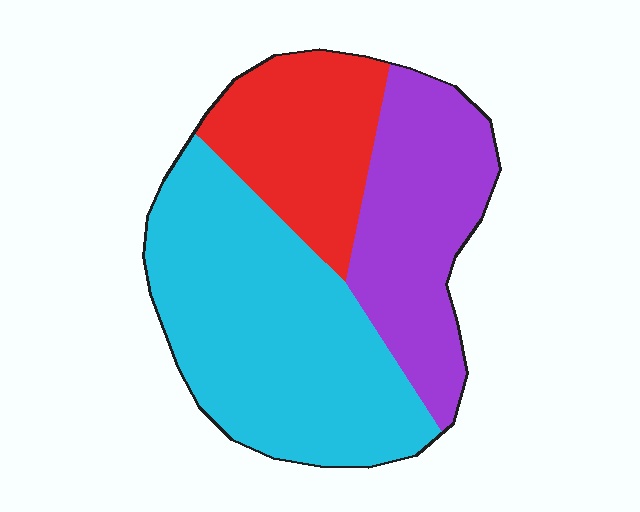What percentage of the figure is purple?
Purple covers roughly 30% of the figure.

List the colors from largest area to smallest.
From largest to smallest: cyan, purple, red.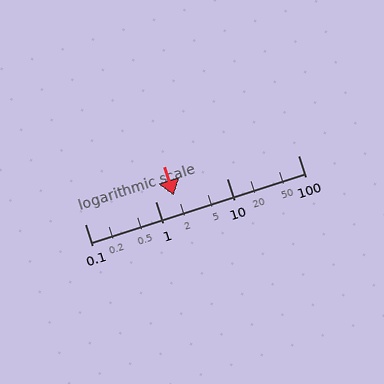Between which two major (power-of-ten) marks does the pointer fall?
The pointer is between 1 and 10.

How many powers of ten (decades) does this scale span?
The scale spans 3 decades, from 0.1 to 100.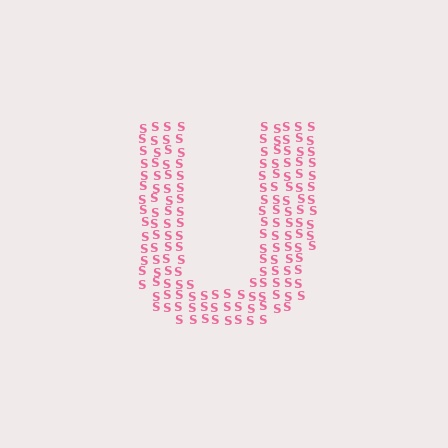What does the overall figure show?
The overall figure shows the letter U.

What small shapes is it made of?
It is made of small letter S's.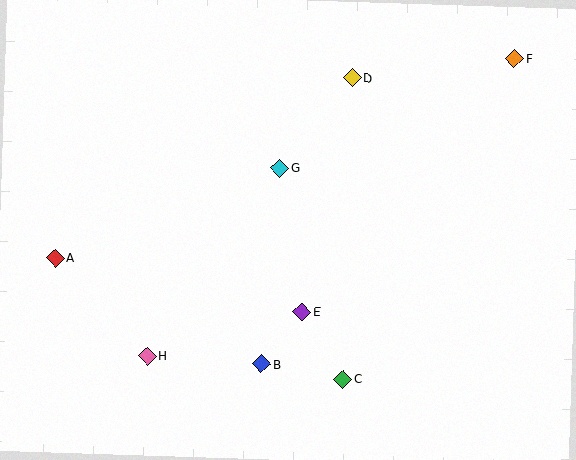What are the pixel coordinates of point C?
Point C is at (343, 379).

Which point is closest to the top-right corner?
Point F is closest to the top-right corner.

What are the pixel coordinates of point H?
Point H is at (147, 356).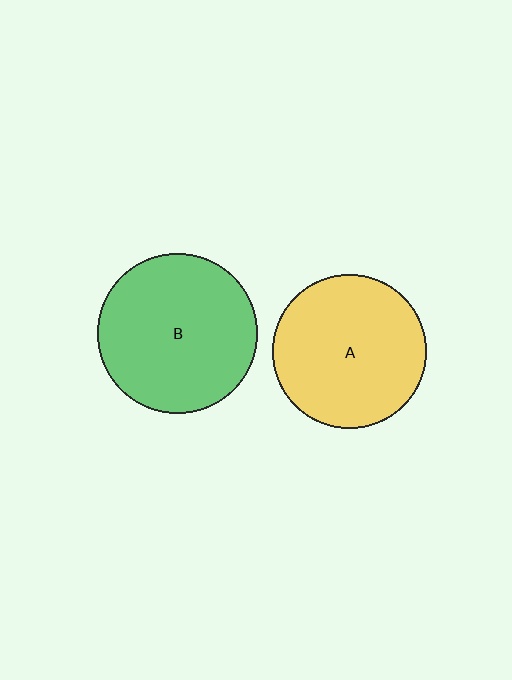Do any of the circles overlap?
No, none of the circles overlap.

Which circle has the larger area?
Circle B (green).